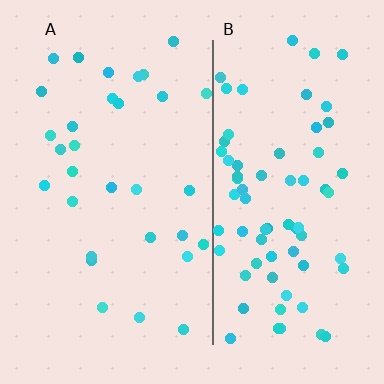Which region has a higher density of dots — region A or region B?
B (the right).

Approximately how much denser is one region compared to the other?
Approximately 2.4× — region B over region A.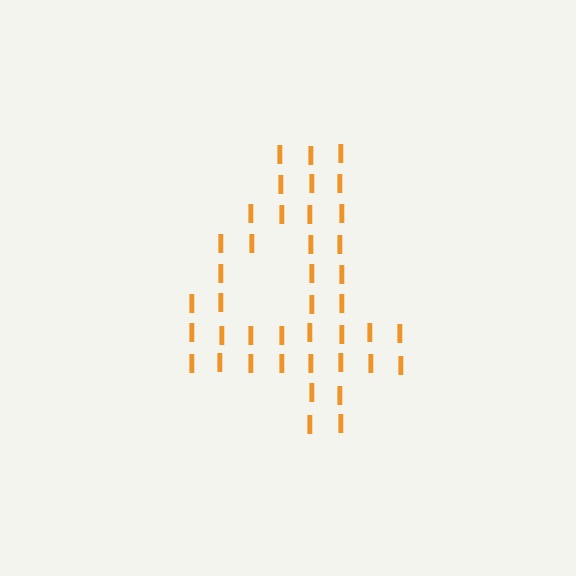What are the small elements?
The small elements are letter I's.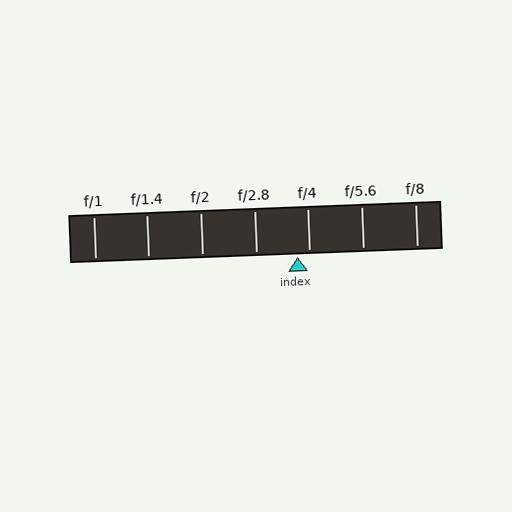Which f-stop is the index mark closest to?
The index mark is closest to f/4.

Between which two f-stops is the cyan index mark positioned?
The index mark is between f/2.8 and f/4.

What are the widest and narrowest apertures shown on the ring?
The widest aperture shown is f/1 and the narrowest is f/8.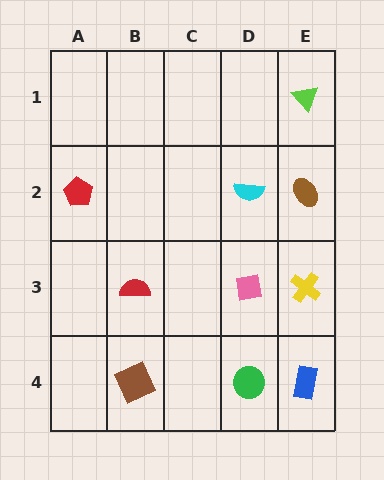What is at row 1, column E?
A lime triangle.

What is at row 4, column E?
A blue rectangle.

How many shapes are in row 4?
3 shapes.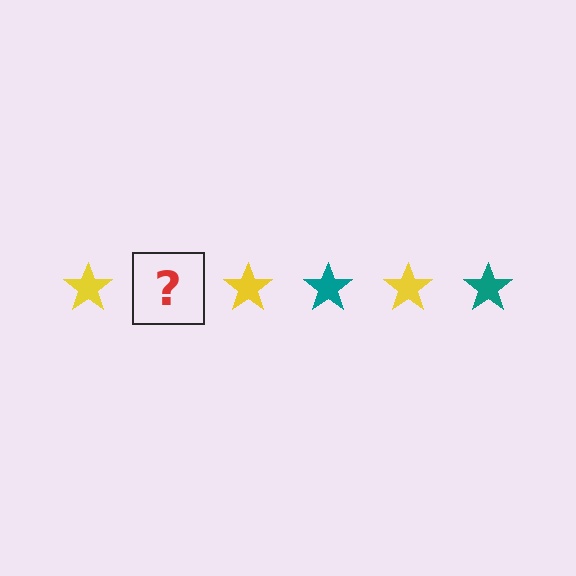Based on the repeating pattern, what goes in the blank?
The blank should be a teal star.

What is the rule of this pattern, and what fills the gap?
The rule is that the pattern cycles through yellow, teal stars. The gap should be filled with a teal star.